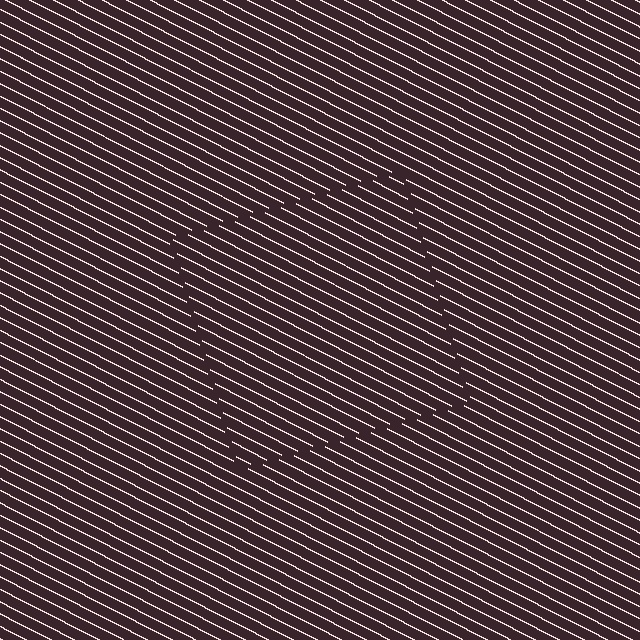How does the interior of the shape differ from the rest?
The interior of the shape contains the same grating, shifted by half a period — the contour is defined by the phase discontinuity where line-ends from the inner and outer gratings abut.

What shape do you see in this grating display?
An illusory square. The interior of the shape contains the same grating, shifted by half a period — the contour is defined by the phase discontinuity where line-ends from the inner and outer gratings abut.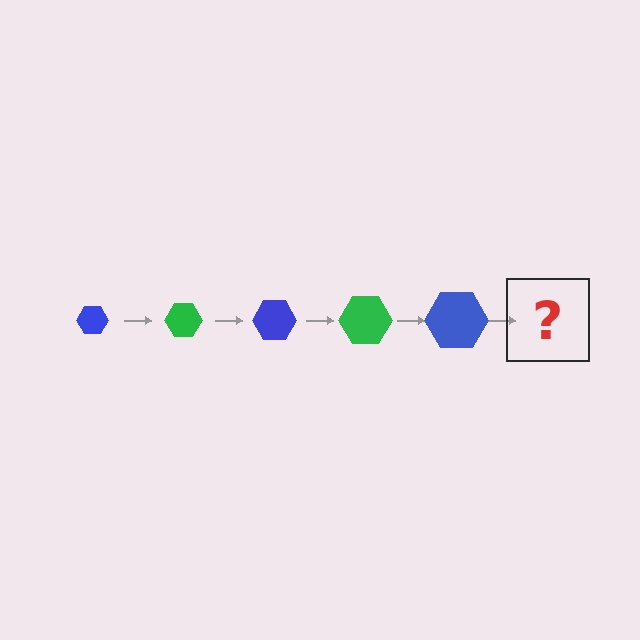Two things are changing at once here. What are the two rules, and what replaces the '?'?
The two rules are that the hexagon grows larger each step and the color cycles through blue and green. The '?' should be a green hexagon, larger than the previous one.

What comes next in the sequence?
The next element should be a green hexagon, larger than the previous one.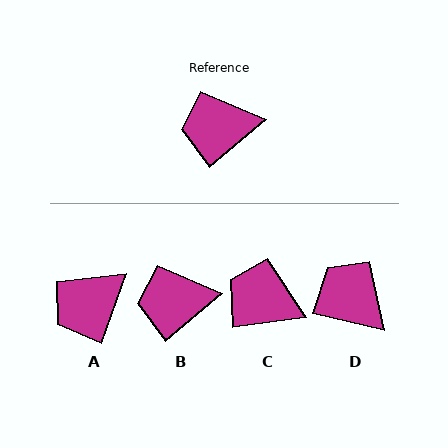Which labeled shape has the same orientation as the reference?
B.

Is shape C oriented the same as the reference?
No, it is off by about 33 degrees.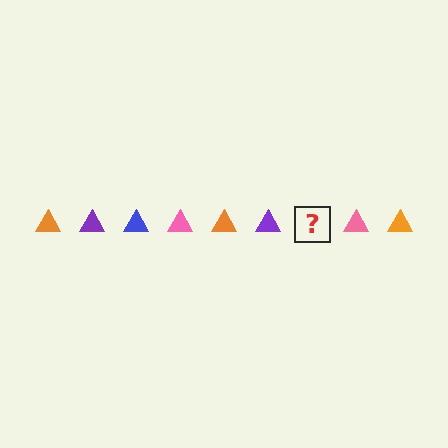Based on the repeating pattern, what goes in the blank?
The blank should be a blue triangle.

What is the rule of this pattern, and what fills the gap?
The rule is that the pattern cycles through orange, purple, blue, pink triangles. The gap should be filled with a blue triangle.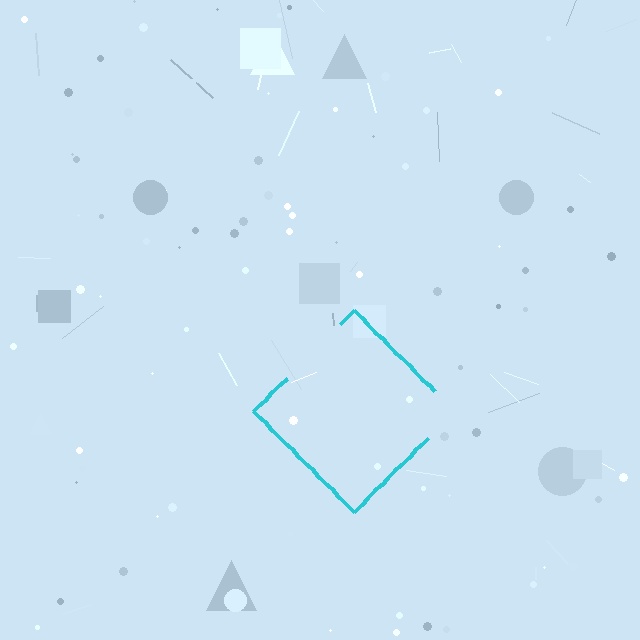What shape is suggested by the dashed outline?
The dashed outline suggests a diamond.